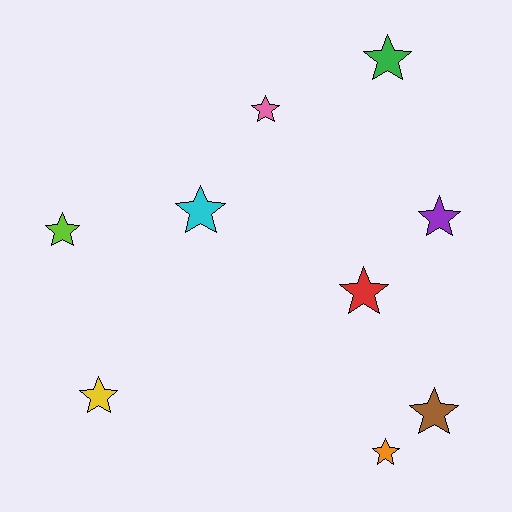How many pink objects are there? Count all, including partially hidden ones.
There is 1 pink object.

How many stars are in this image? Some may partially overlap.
There are 9 stars.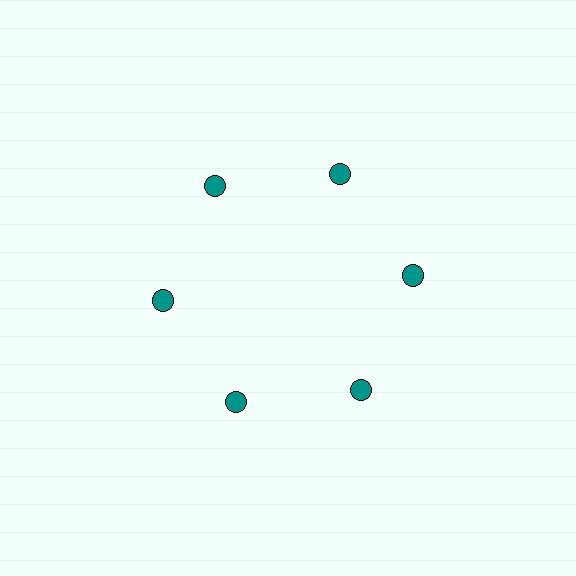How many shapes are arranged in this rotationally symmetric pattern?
There are 6 shapes, arranged in 6 groups of 1.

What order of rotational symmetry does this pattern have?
This pattern has 6-fold rotational symmetry.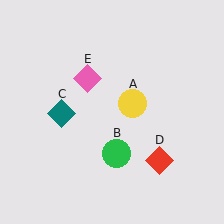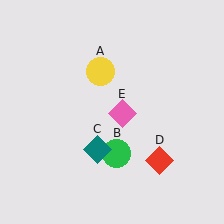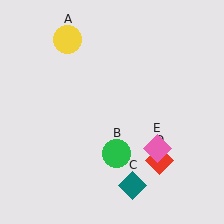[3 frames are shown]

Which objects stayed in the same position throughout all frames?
Green circle (object B) and red diamond (object D) remained stationary.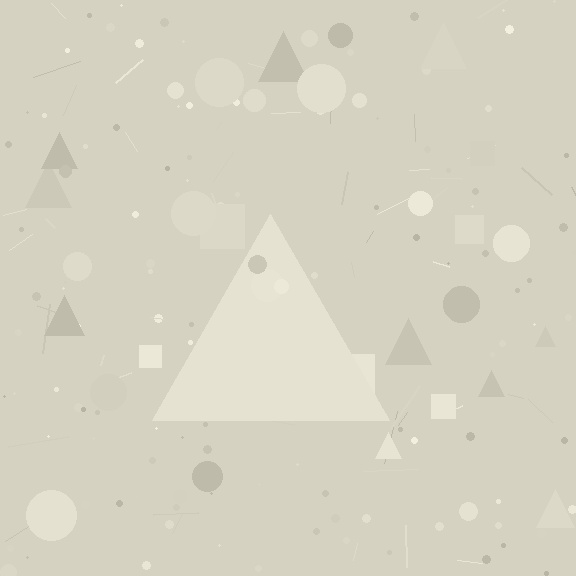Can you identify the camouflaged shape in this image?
The camouflaged shape is a triangle.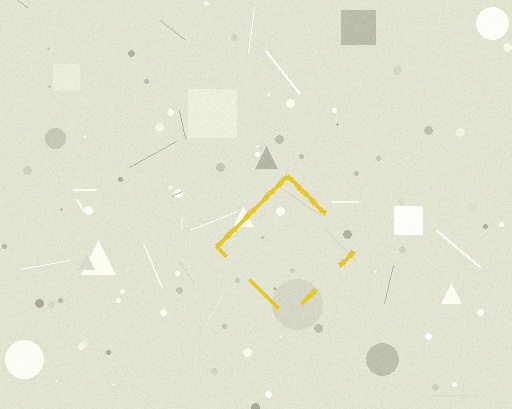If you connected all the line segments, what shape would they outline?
They would outline a diamond.